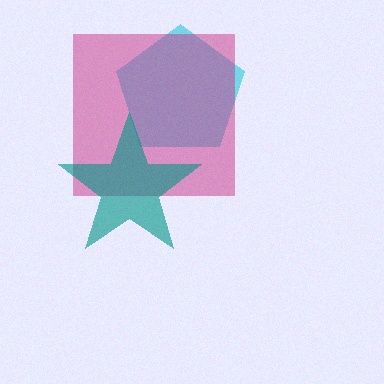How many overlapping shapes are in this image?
There are 3 overlapping shapes in the image.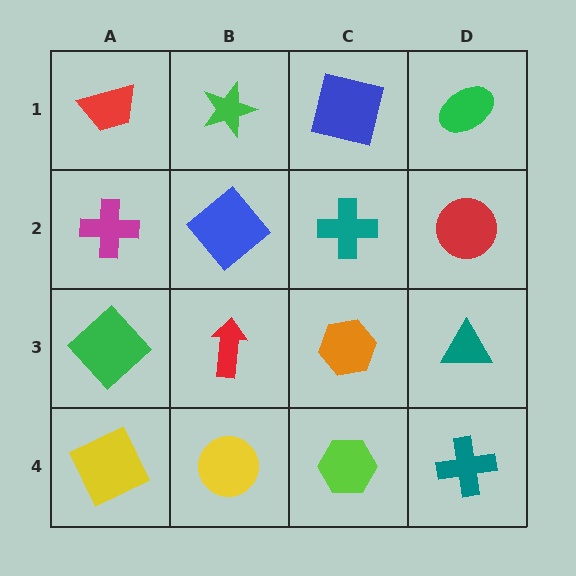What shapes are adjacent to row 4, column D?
A teal triangle (row 3, column D), a lime hexagon (row 4, column C).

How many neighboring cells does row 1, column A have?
2.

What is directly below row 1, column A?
A magenta cross.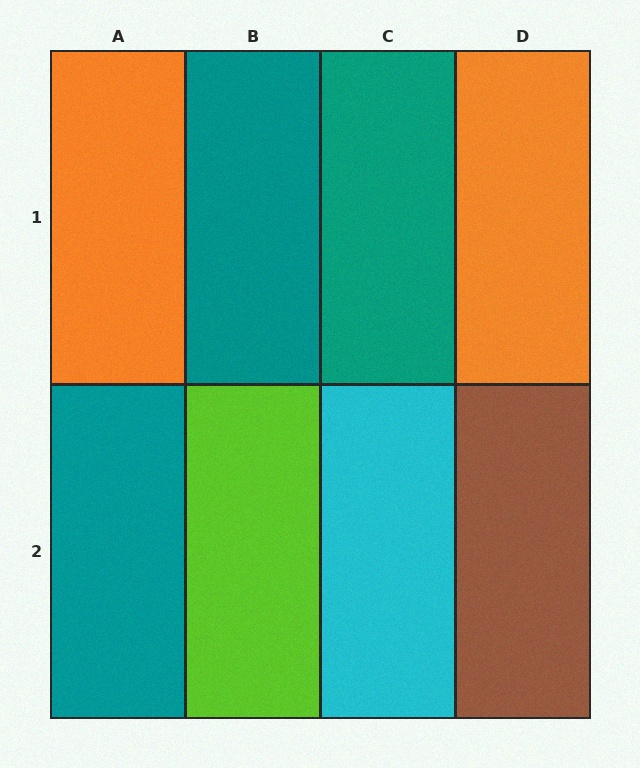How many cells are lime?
1 cell is lime.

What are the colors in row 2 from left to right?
Teal, lime, cyan, brown.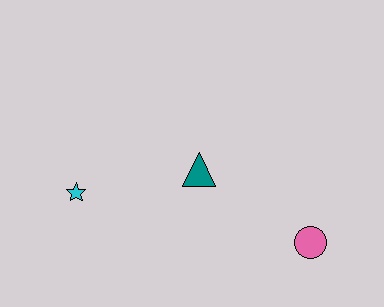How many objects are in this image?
There are 3 objects.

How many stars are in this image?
There is 1 star.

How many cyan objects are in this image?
There is 1 cyan object.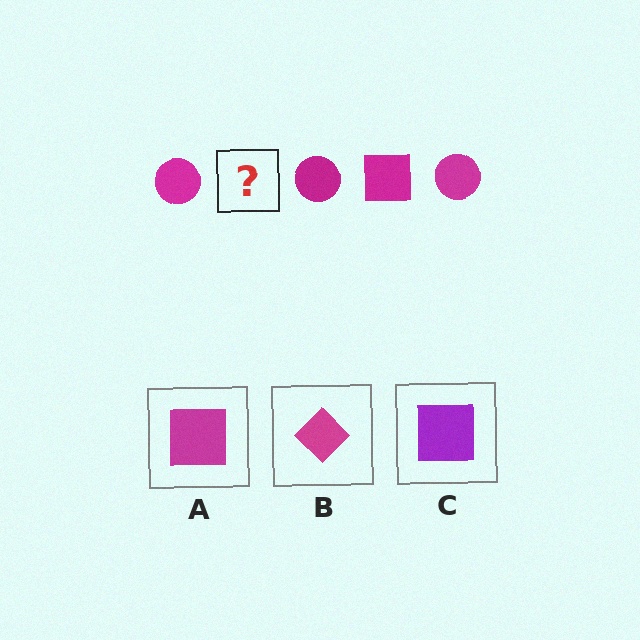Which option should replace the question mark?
Option A.